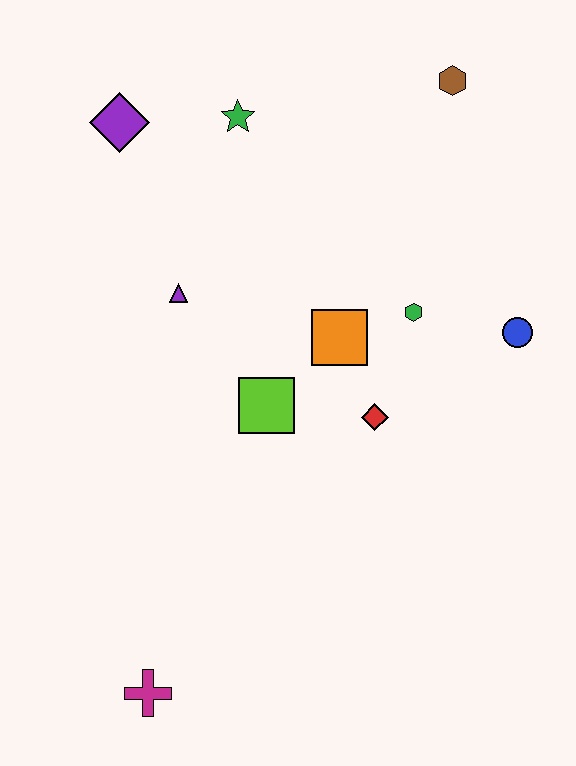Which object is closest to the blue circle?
The green hexagon is closest to the blue circle.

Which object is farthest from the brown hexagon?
The magenta cross is farthest from the brown hexagon.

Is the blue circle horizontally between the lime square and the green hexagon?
No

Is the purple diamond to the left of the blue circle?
Yes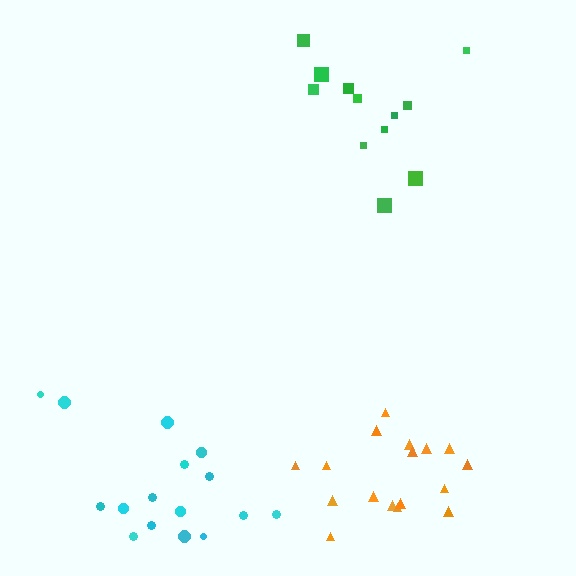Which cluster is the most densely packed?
Orange.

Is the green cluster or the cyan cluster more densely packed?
Green.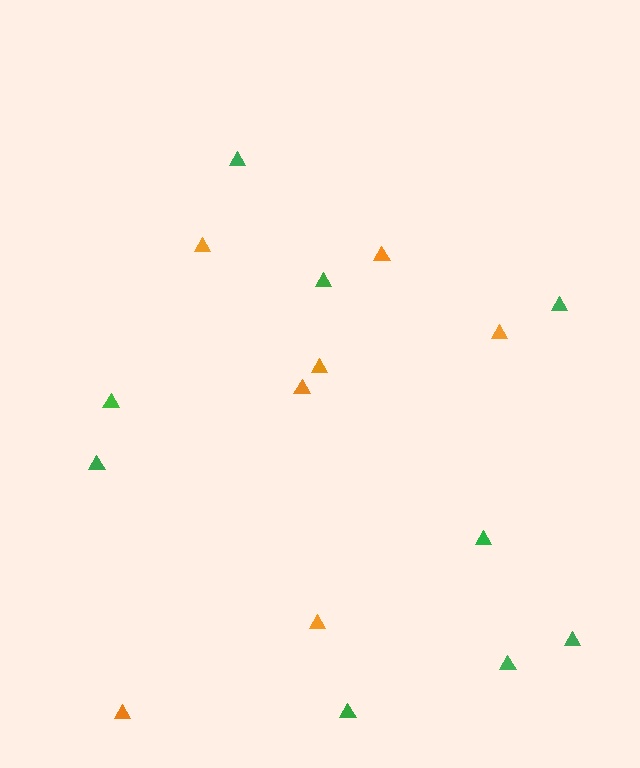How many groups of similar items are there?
There are 2 groups: one group of orange triangles (7) and one group of green triangles (9).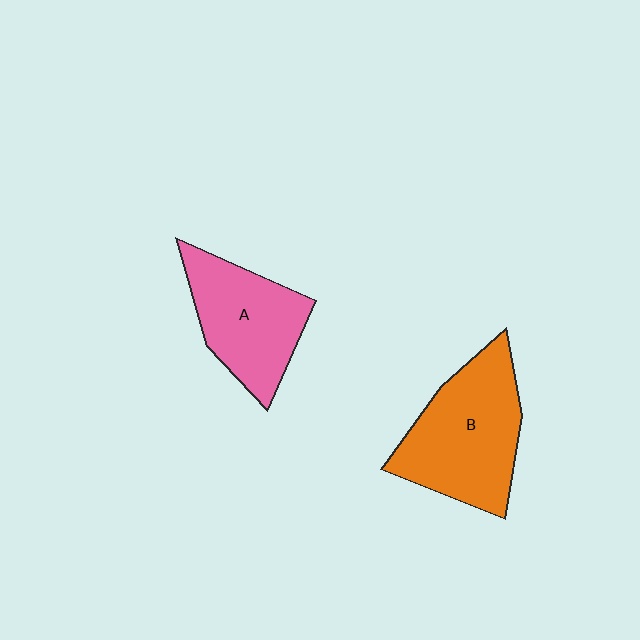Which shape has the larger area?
Shape B (orange).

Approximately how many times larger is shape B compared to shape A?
Approximately 1.2 times.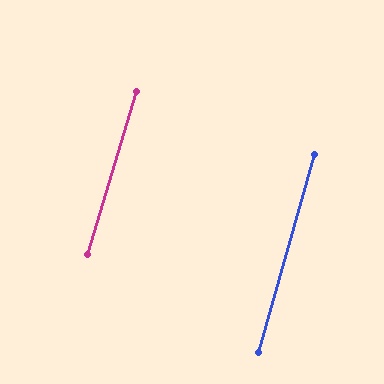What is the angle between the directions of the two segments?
Approximately 1 degree.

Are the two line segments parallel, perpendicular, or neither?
Parallel — their directions differ by only 1.2°.